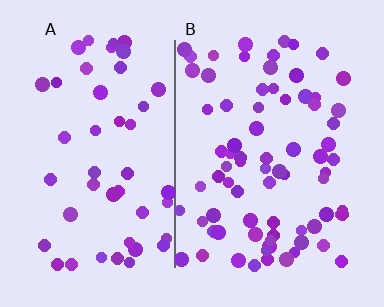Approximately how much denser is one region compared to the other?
Approximately 1.6× — region B over region A.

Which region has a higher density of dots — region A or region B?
B (the right).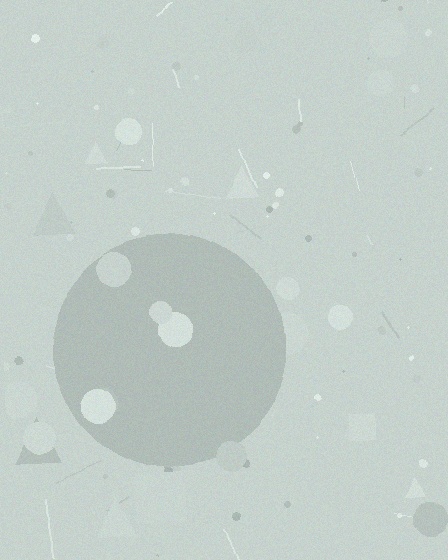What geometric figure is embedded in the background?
A circle is embedded in the background.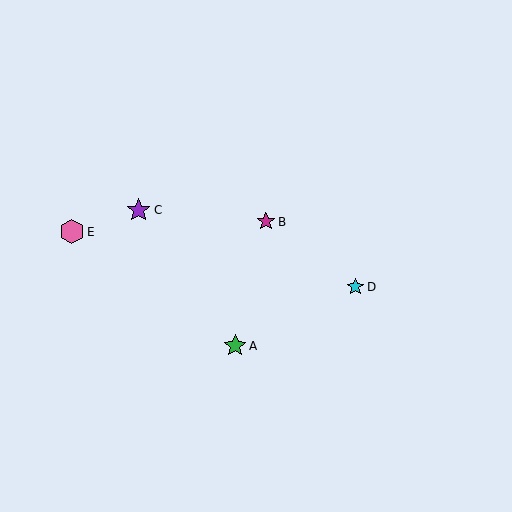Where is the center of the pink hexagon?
The center of the pink hexagon is at (72, 232).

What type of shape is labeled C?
Shape C is a purple star.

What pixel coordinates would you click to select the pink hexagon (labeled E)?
Click at (72, 232) to select the pink hexagon E.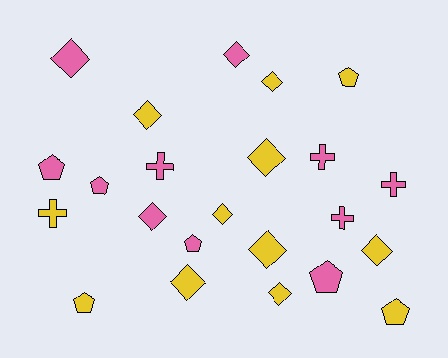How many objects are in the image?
There are 23 objects.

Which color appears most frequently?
Yellow, with 12 objects.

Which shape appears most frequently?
Diamond, with 11 objects.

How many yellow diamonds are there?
There are 8 yellow diamonds.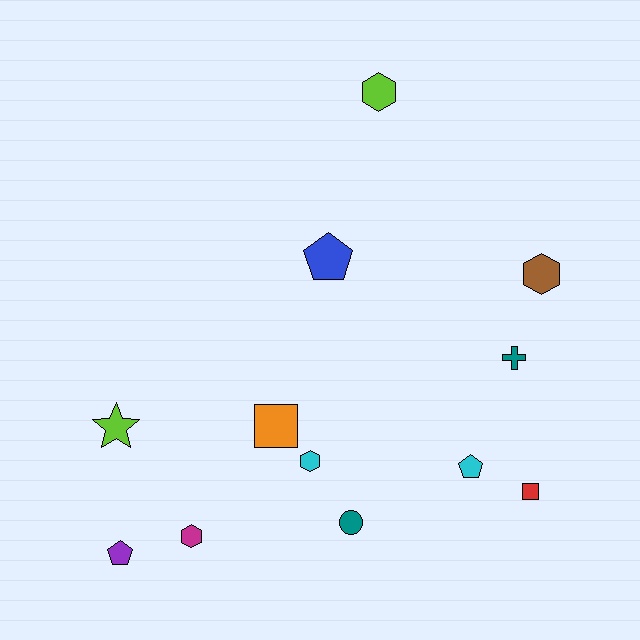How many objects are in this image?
There are 12 objects.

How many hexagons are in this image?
There are 4 hexagons.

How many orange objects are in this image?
There is 1 orange object.